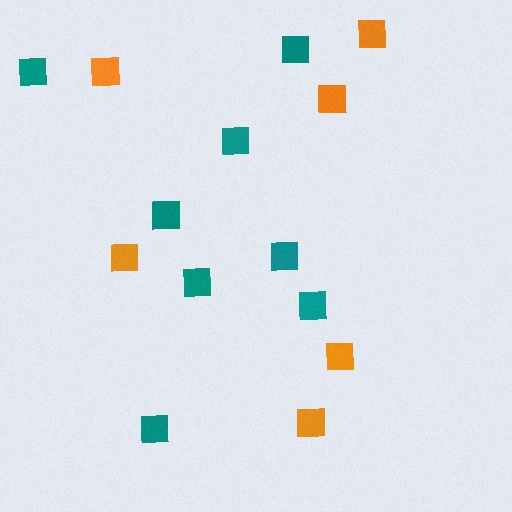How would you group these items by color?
There are 2 groups: one group of teal squares (8) and one group of orange squares (6).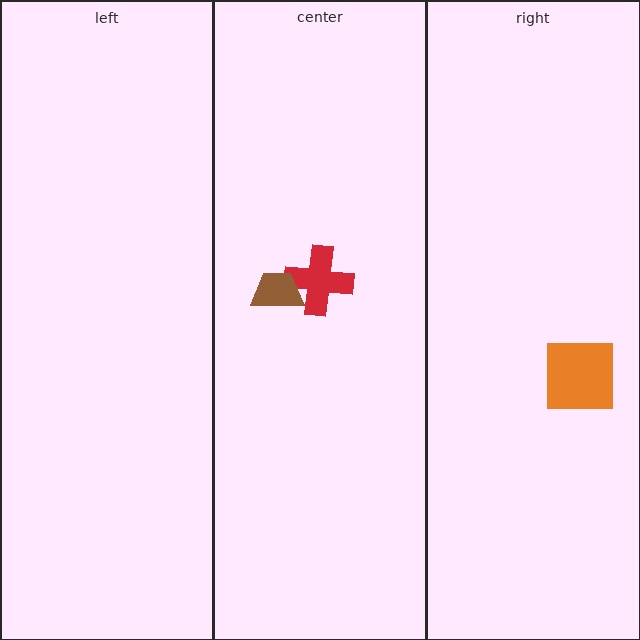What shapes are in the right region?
The orange square.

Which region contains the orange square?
The right region.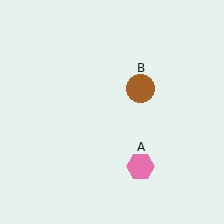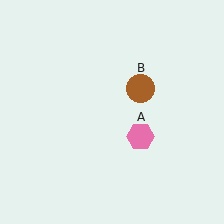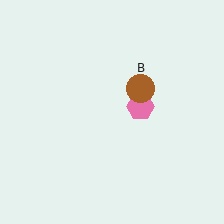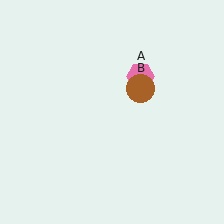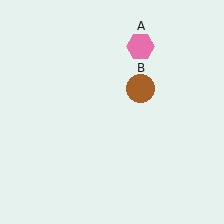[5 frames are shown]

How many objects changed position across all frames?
1 object changed position: pink hexagon (object A).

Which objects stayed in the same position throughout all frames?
Brown circle (object B) remained stationary.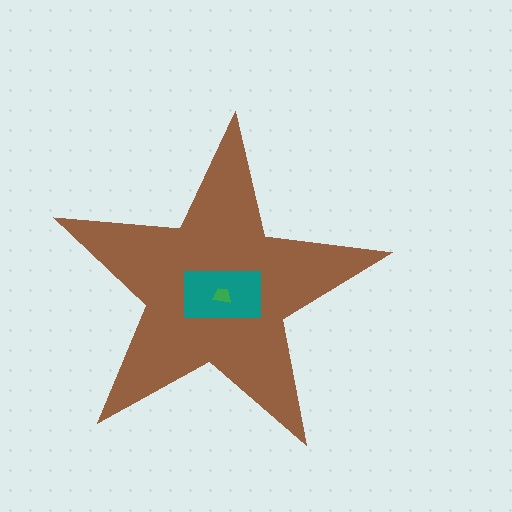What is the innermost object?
The green trapezoid.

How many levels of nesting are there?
3.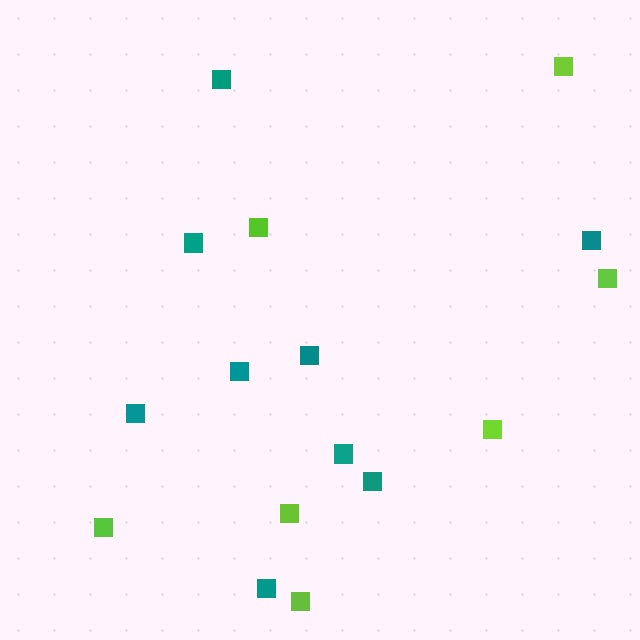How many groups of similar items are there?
There are 2 groups: one group of lime squares (7) and one group of teal squares (9).